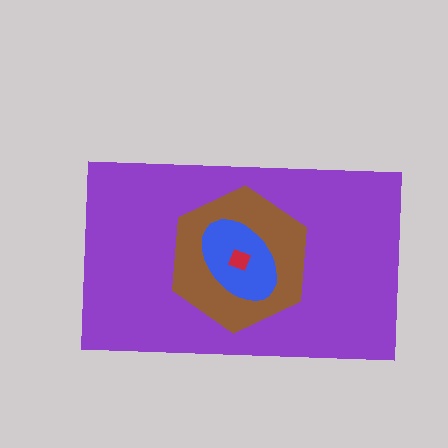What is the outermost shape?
The purple rectangle.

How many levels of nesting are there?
4.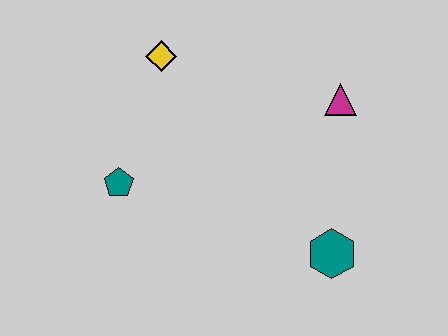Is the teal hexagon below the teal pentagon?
Yes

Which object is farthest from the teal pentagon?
The magenta triangle is farthest from the teal pentagon.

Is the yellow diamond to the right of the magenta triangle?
No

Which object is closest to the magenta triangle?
The teal hexagon is closest to the magenta triangle.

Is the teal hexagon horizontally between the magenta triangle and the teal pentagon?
Yes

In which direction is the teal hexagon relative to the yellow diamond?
The teal hexagon is below the yellow diamond.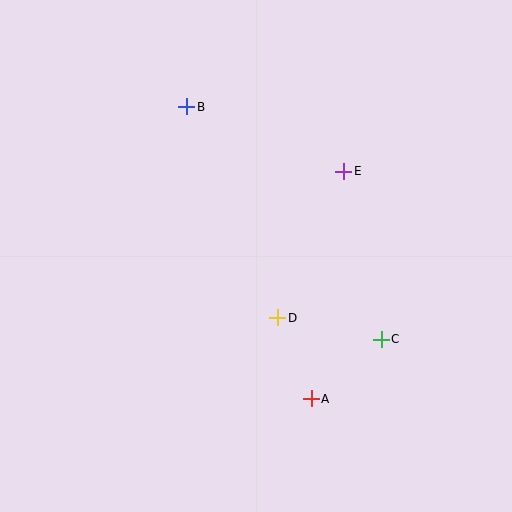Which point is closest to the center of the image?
Point D at (278, 318) is closest to the center.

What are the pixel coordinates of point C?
Point C is at (381, 339).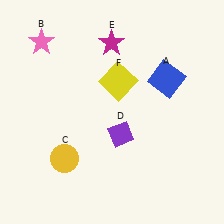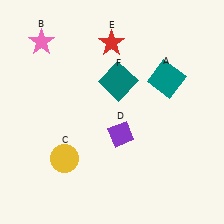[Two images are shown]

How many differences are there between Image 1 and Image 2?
There are 3 differences between the two images.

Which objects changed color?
A changed from blue to teal. E changed from magenta to red. F changed from yellow to teal.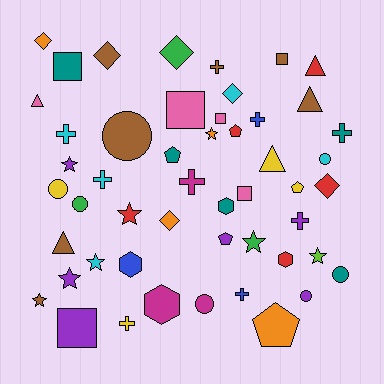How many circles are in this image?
There are 7 circles.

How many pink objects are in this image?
There are 4 pink objects.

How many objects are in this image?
There are 50 objects.